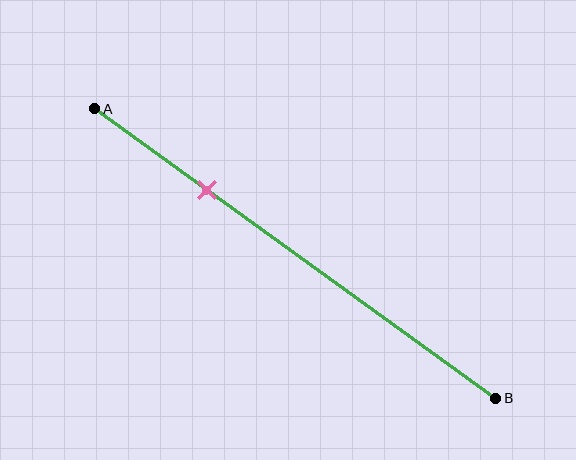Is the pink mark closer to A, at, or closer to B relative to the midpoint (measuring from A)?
The pink mark is closer to point A than the midpoint of segment AB.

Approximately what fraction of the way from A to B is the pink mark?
The pink mark is approximately 30% of the way from A to B.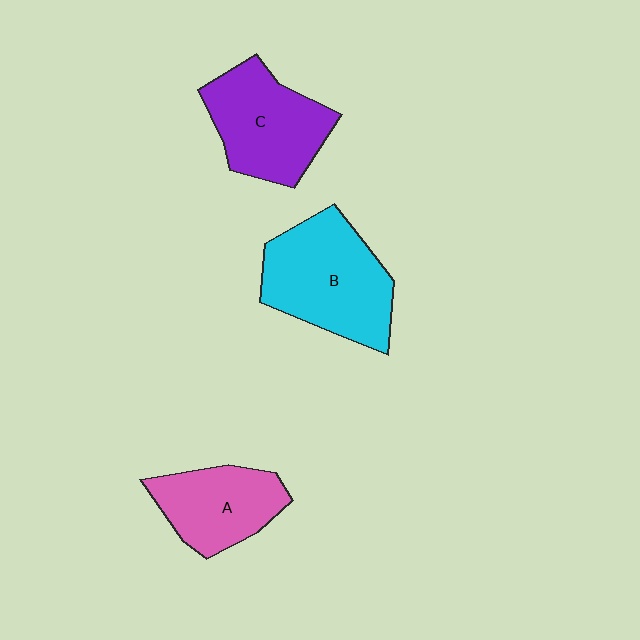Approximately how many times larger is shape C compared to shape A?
Approximately 1.2 times.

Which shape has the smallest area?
Shape A (pink).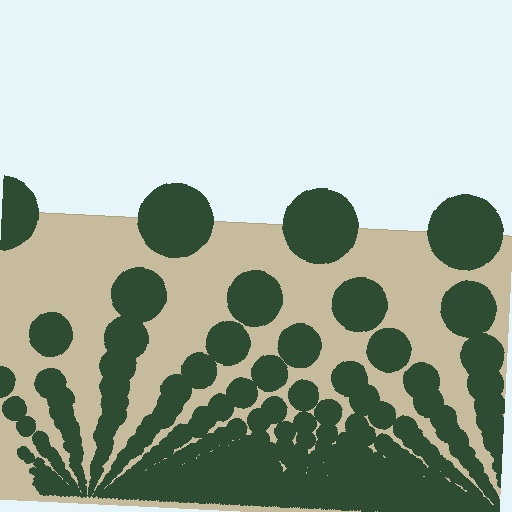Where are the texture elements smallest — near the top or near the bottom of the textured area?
Near the bottom.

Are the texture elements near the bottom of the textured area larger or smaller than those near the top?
Smaller. The gradient is inverted — elements near the bottom are smaller and denser.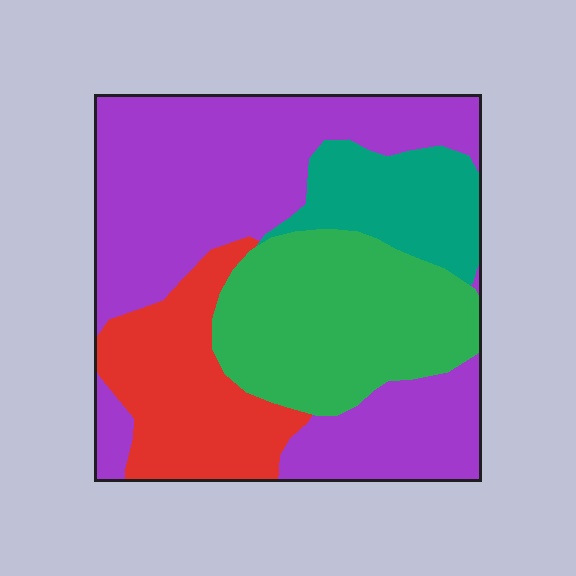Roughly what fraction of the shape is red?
Red covers about 20% of the shape.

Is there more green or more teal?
Green.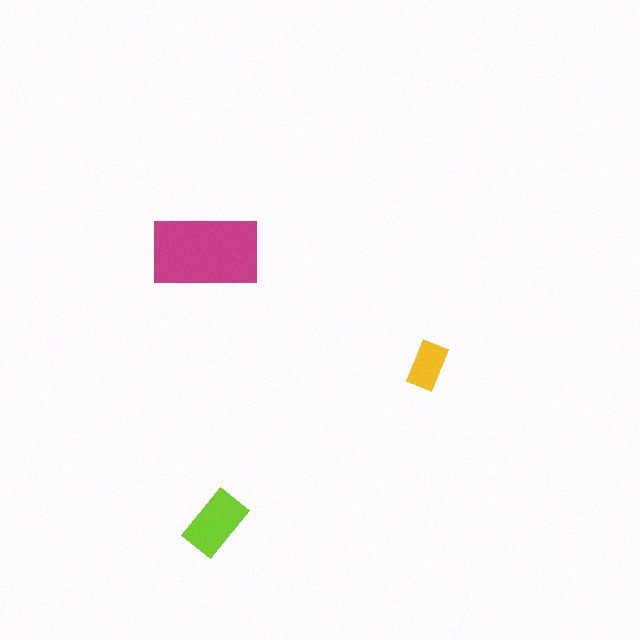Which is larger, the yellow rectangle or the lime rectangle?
The lime one.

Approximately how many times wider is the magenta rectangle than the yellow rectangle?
About 2 times wider.